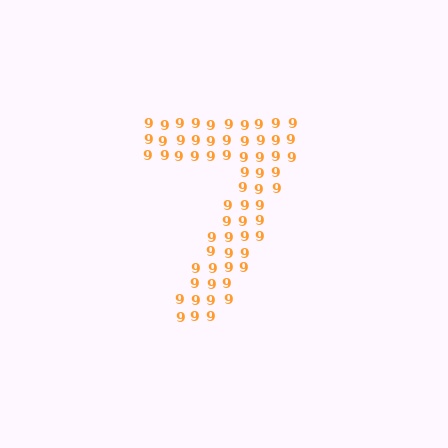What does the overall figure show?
The overall figure shows the digit 7.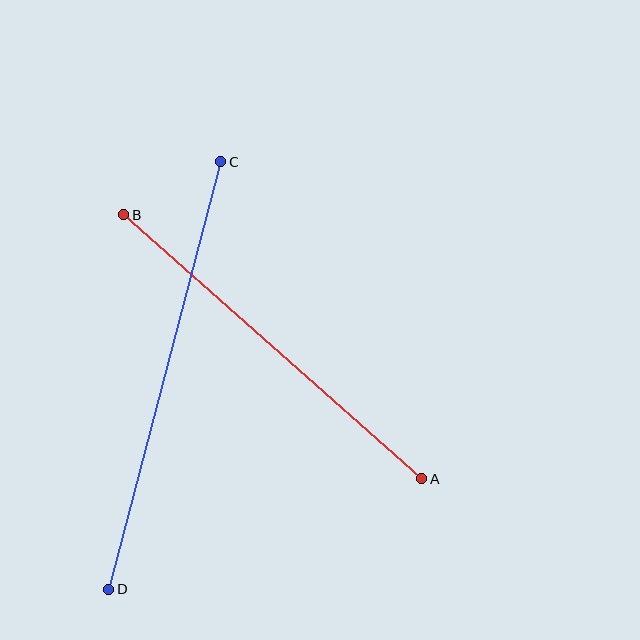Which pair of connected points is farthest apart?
Points C and D are farthest apart.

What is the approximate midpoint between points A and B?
The midpoint is at approximately (273, 347) pixels.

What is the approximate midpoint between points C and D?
The midpoint is at approximately (165, 376) pixels.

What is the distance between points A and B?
The distance is approximately 398 pixels.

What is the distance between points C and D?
The distance is approximately 442 pixels.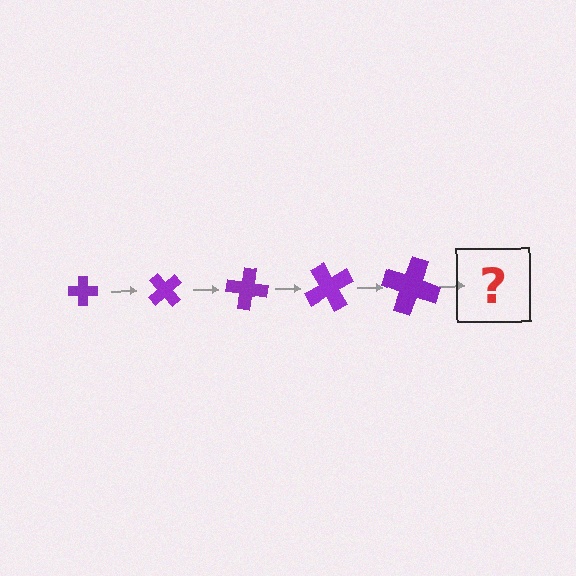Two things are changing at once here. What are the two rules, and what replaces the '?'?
The two rules are that the cross grows larger each step and it rotates 50 degrees each step. The '?' should be a cross, larger than the previous one and rotated 250 degrees from the start.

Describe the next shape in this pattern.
It should be a cross, larger than the previous one and rotated 250 degrees from the start.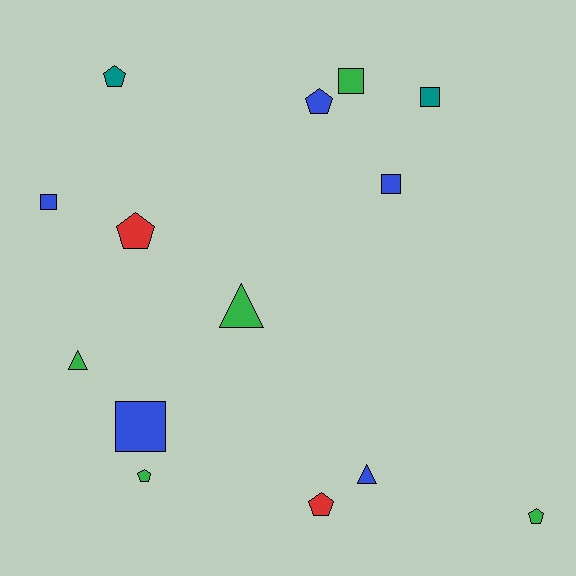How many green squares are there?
There is 1 green square.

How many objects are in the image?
There are 14 objects.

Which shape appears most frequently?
Pentagon, with 6 objects.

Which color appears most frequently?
Green, with 5 objects.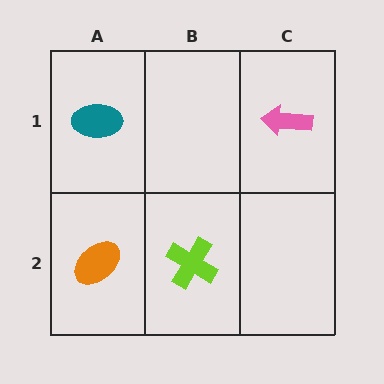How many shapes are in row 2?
2 shapes.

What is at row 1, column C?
A pink arrow.